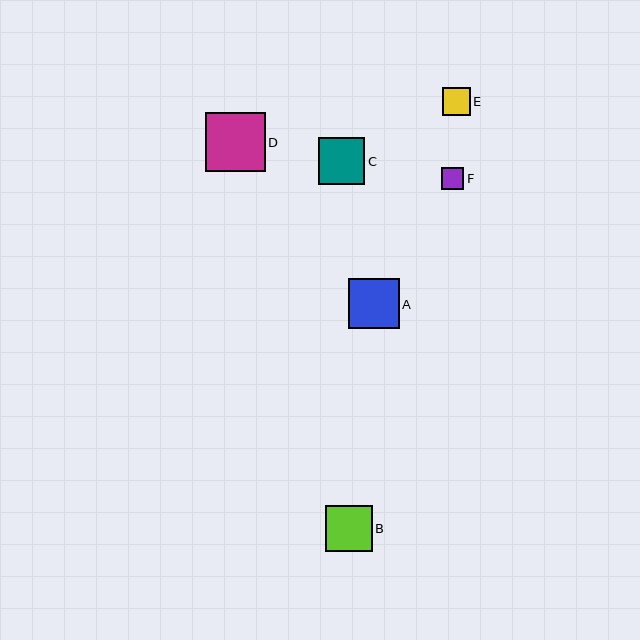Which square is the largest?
Square D is the largest with a size of approximately 59 pixels.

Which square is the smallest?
Square F is the smallest with a size of approximately 22 pixels.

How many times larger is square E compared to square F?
Square E is approximately 1.3 times the size of square F.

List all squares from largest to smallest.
From largest to smallest: D, A, B, C, E, F.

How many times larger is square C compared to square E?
Square C is approximately 1.7 times the size of square E.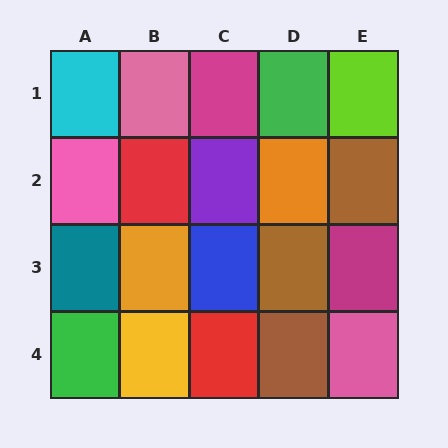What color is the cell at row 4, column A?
Green.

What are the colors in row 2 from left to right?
Pink, red, purple, orange, brown.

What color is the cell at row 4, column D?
Brown.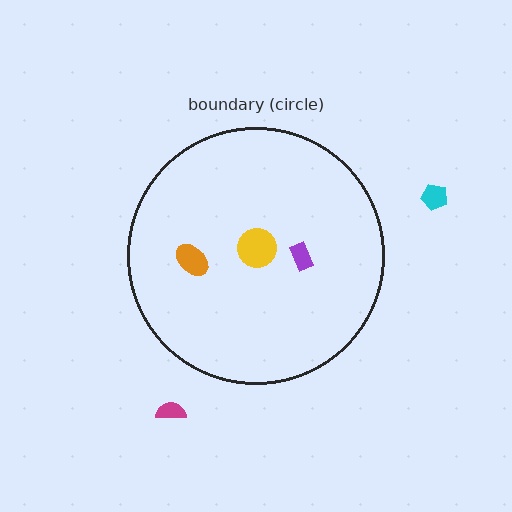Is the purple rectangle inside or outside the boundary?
Inside.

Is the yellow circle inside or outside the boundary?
Inside.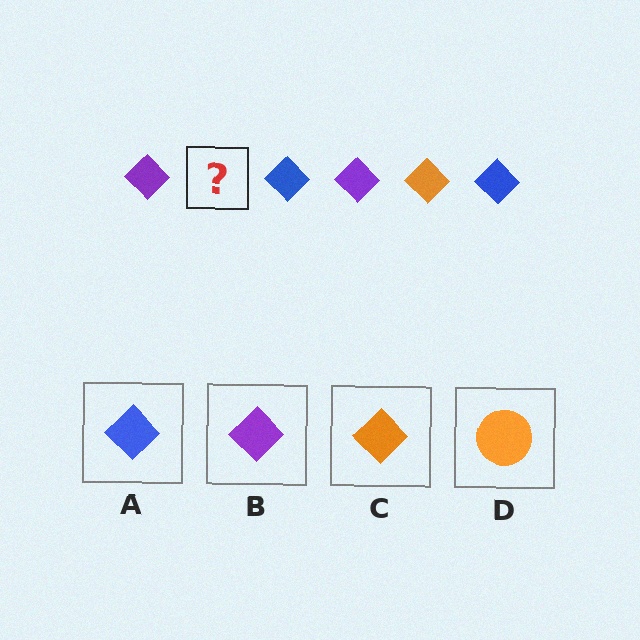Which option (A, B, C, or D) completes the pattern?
C.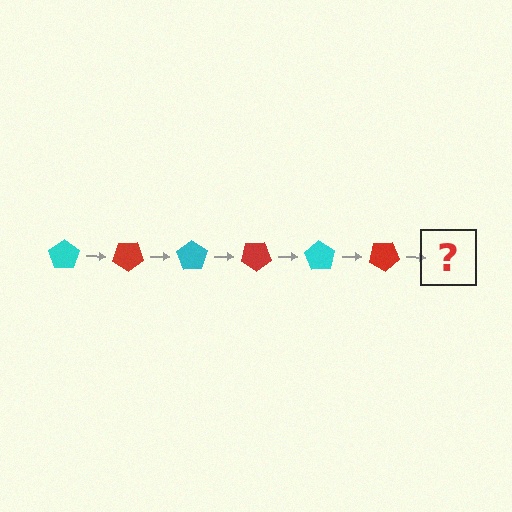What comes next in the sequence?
The next element should be a cyan pentagon, rotated 210 degrees from the start.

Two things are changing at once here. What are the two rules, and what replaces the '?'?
The two rules are that it rotates 35 degrees each step and the color cycles through cyan and red. The '?' should be a cyan pentagon, rotated 210 degrees from the start.